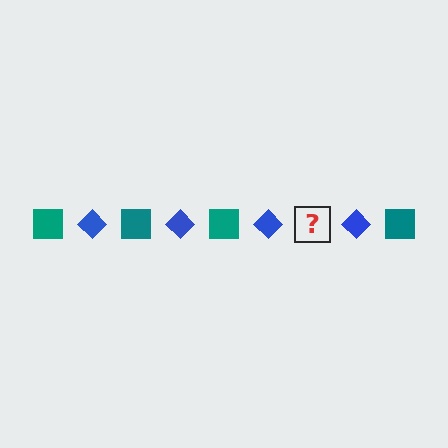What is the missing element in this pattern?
The missing element is a teal square.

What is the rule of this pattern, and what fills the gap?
The rule is that the pattern alternates between teal square and blue diamond. The gap should be filled with a teal square.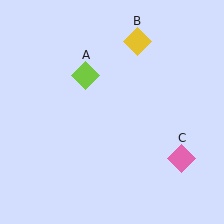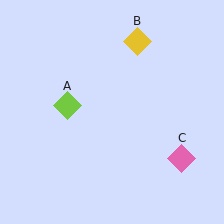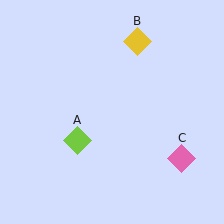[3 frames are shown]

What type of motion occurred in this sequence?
The lime diamond (object A) rotated counterclockwise around the center of the scene.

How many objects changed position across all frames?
1 object changed position: lime diamond (object A).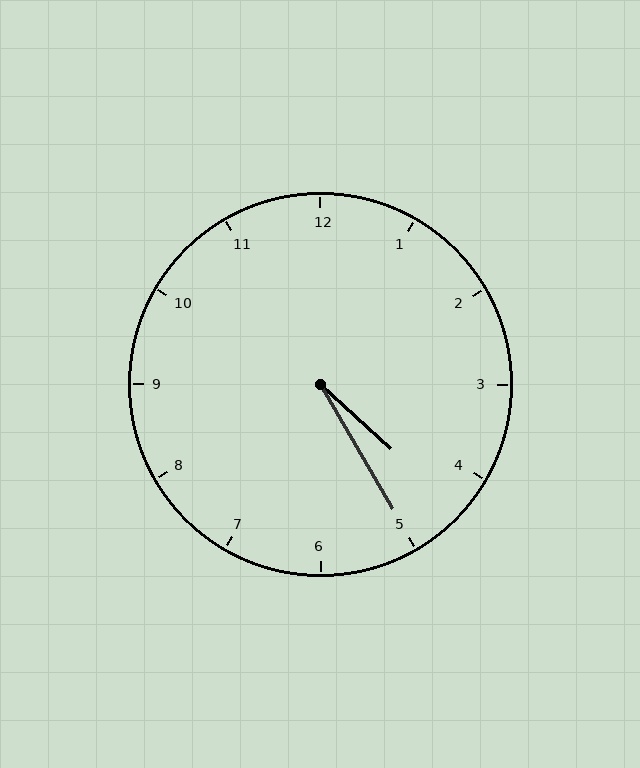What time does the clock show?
4:25.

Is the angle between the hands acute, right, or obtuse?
It is acute.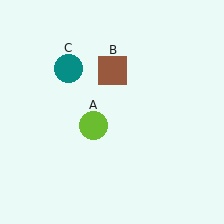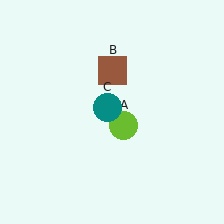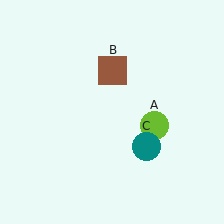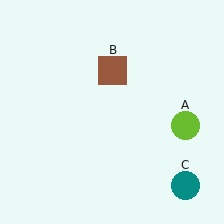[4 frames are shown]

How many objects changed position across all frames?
2 objects changed position: lime circle (object A), teal circle (object C).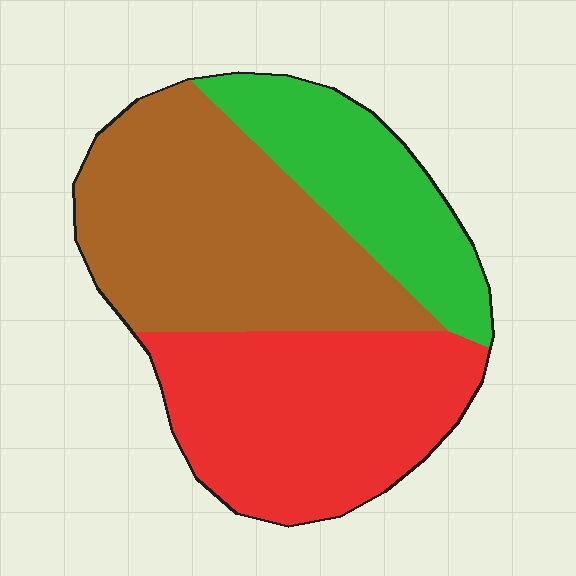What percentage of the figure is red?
Red takes up about three eighths (3/8) of the figure.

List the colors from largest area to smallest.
From largest to smallest: brown, red, green.